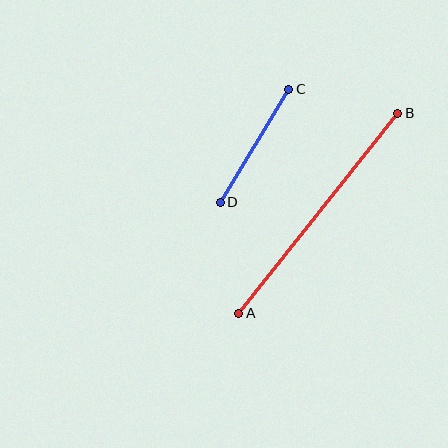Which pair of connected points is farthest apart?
Points A and B are farthest apart.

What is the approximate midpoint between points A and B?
The midpoint is at approximately (318, 213) pixels.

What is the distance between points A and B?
The distance is approximately 256 pixels.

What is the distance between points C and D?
The distance is approximately 132 pixels.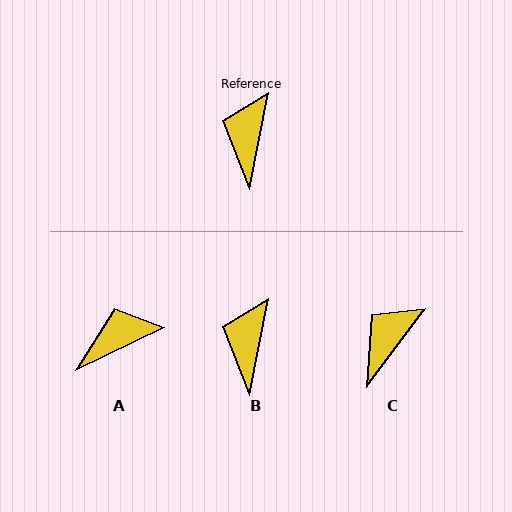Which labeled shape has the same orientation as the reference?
B.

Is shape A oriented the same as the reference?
No, it is off by about 53 degrees.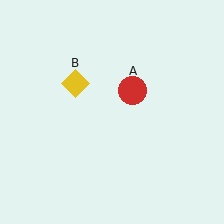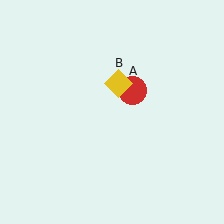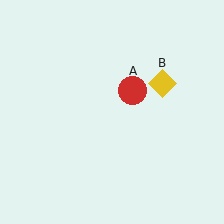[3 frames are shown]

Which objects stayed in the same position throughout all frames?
Red circle (object A) remained stationary.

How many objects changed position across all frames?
1 object changed position: yellow diamond (object B).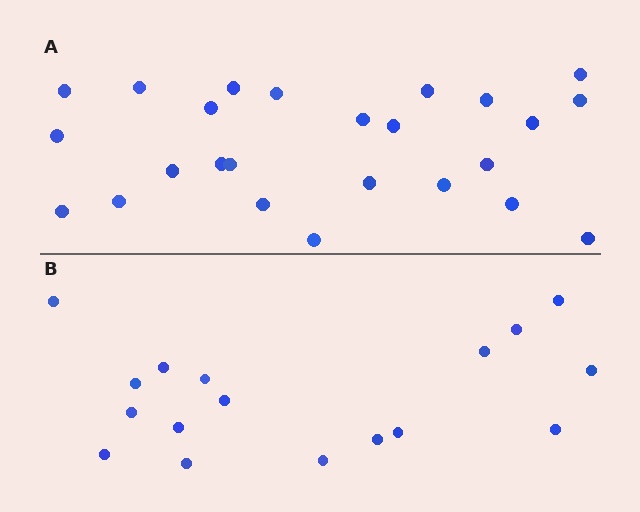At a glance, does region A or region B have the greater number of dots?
Region A (the top region) has more dots.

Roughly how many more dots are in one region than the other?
Region A has roughly 8 or so more dots than region B.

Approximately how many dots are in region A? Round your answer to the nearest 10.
About 20 dots. (The exact count is 25, which rounds to 20.)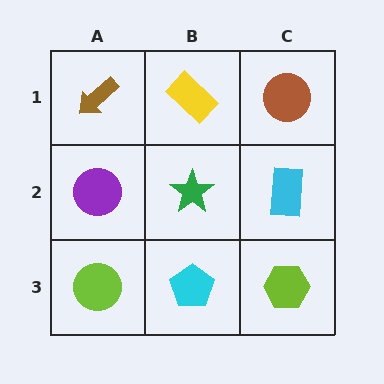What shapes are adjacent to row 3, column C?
A cyan rectangle (row 2, column C), a cyan pentagon (row 3, column B).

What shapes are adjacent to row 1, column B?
A green star (row 2, column B), a brown arrow (row 1, column A), a brown circle (row 1, column C).